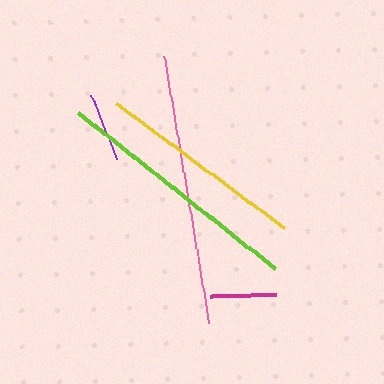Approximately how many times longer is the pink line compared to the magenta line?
The pink line is approximately 4.1 times the length of the magenta line.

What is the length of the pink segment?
The pink segment is approximately 270 pixels long.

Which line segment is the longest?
The pink line is the longest at approximately 270 pixels.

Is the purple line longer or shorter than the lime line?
The lime line is longer than the purple line.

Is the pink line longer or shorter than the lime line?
The pink line is longer than the lime line.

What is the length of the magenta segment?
The magenta segment is approximately 66 pixels long.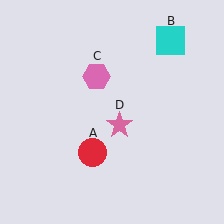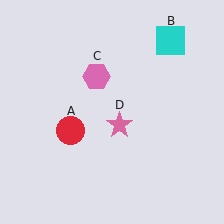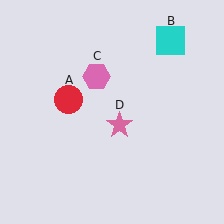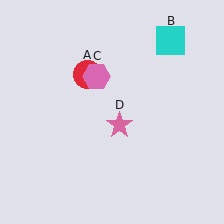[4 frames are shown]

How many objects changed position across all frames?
1 object changed position: red circle (object A).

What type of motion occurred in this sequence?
The red circle (object A) rotated clockwise around the center of the scene.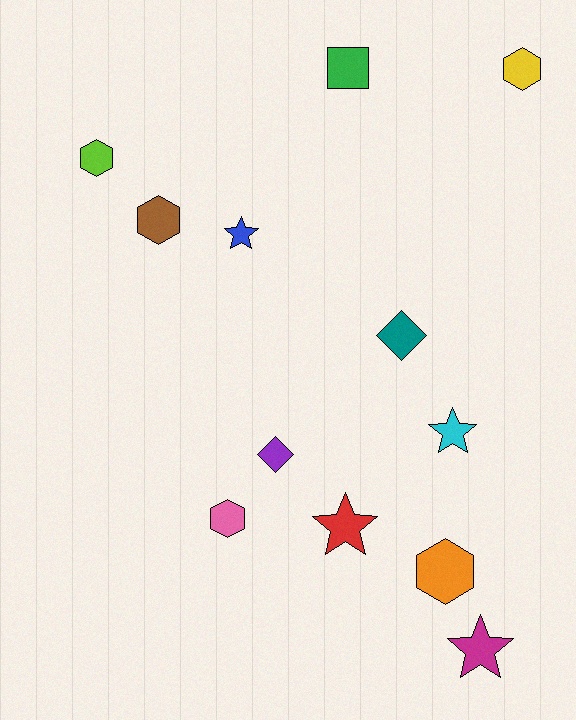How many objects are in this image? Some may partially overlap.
There are 12 objects.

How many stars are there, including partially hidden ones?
There are 4 stars.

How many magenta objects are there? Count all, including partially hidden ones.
There is 1 magenta object.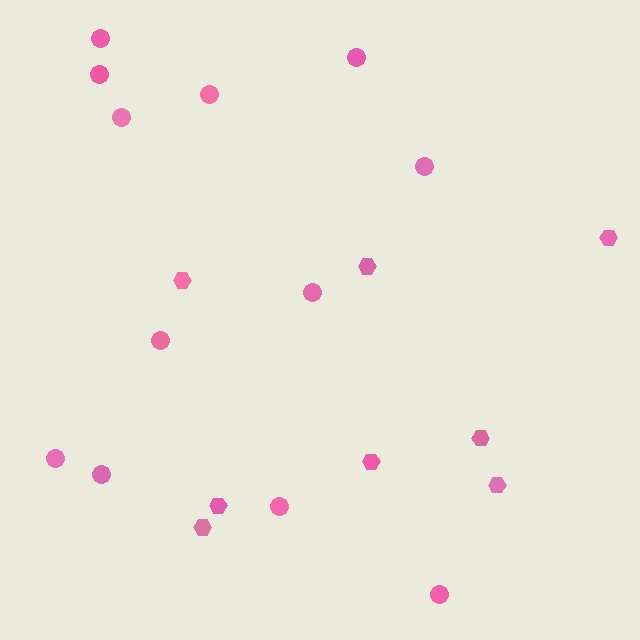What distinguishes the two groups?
There are 2 groups: one group of circles (12) and one group of hexagons (8).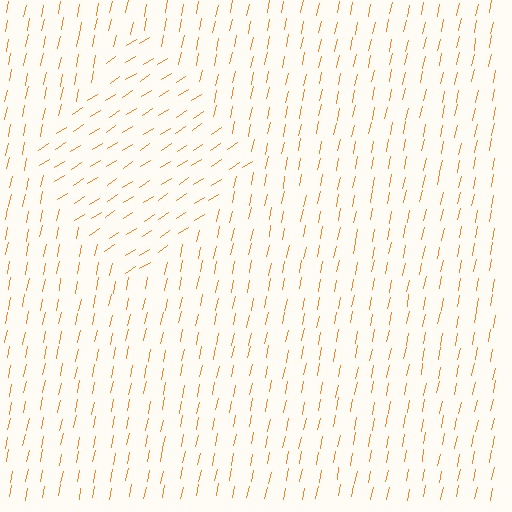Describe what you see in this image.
The image is filled with small orange line segments. A diamond region in the image has lines oriented differently from the surrounding lines, creating a visible texture boundary.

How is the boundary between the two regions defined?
The boundary is defined purely by a change in line orientation (approximately 45 degrees difference). All lines are the same color and thickness.